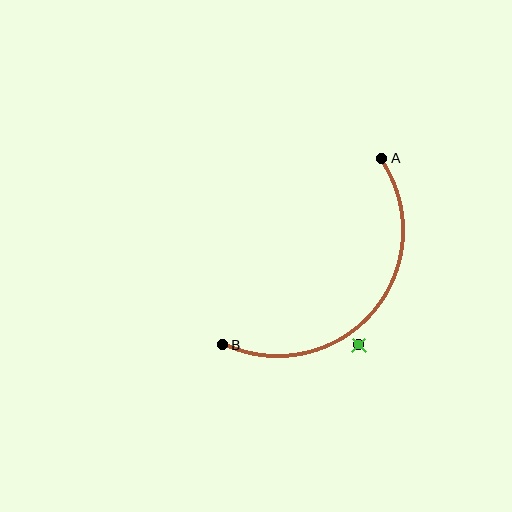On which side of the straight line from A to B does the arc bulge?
The arc bulges below and to the right of the straight line connecting A and B.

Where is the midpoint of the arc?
The arc midpoint is the point on the curve farthest from the straight line joining A and B. It sits below and to the right of that line.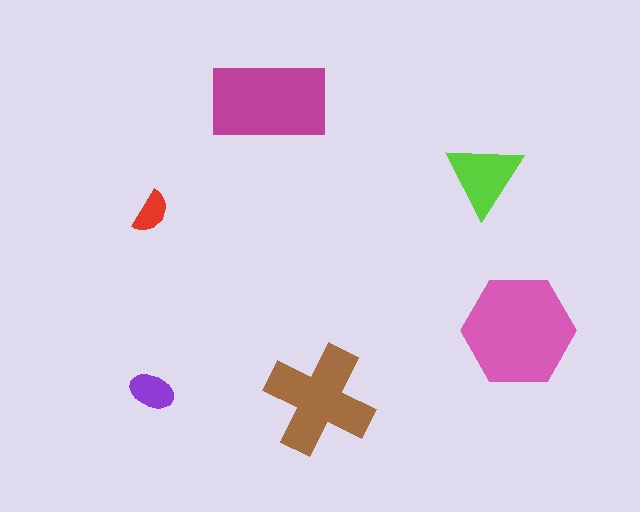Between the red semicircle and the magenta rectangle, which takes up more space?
The magenta rectangle.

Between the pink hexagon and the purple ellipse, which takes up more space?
The pink hexagon.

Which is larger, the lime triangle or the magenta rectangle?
The magenta rectangle.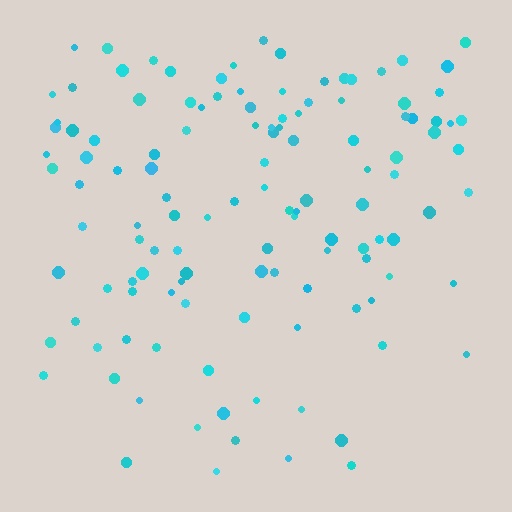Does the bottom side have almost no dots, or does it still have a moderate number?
Still a moderate number, just noticeably fewer than the top.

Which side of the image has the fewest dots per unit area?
The bottom.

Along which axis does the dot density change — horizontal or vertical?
Vertical.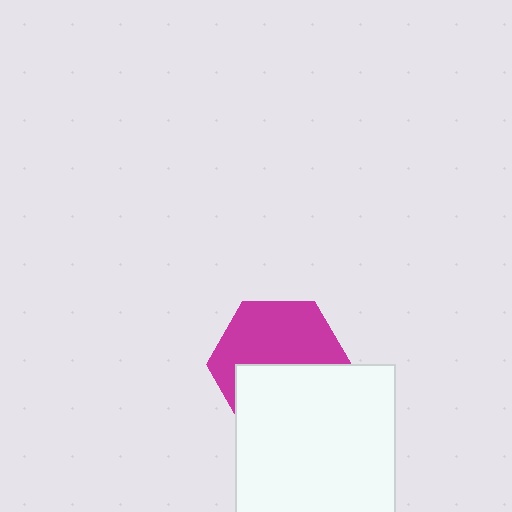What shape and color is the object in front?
The object in front is a white square.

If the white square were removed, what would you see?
You would see the complete magenta hexagon.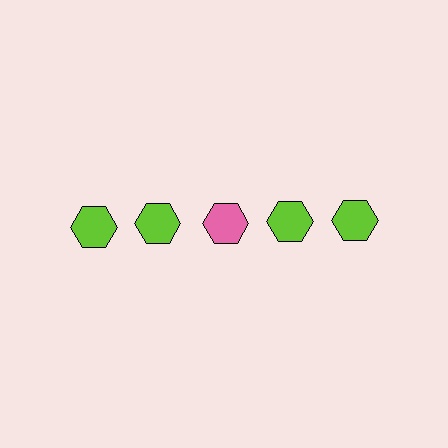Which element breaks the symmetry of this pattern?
The pink hexagon in the top row, center column breaks the symmetry. All other shapes are lime hexagons.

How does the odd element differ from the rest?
It has a different color: pink instead of lime.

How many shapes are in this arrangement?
There are 5 shapes arranged in a grid pattern.